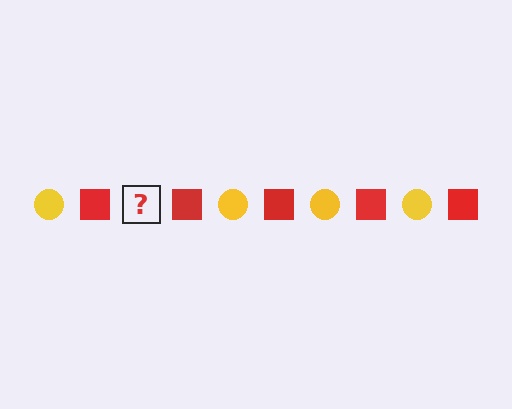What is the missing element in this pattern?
The missing element is a yellow circle.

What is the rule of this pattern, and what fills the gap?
The rule is that the pattern alternates between yellow circle and red square. The gap should be filled with a yellow circle.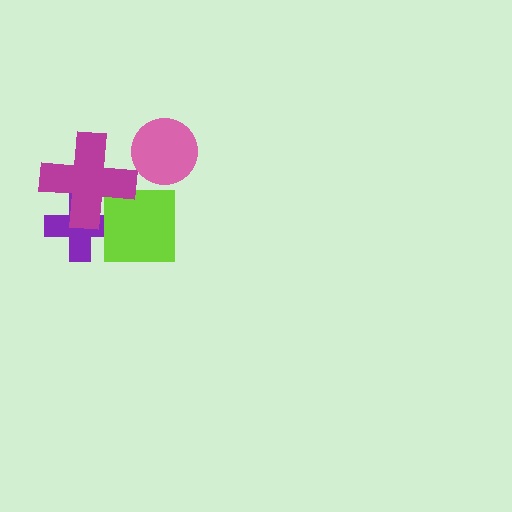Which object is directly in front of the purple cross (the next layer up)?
The lime square is directly in front of the purple cross.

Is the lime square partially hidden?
Yes, it is partially covered by another shape.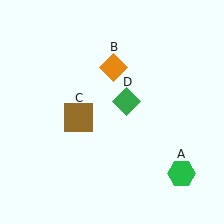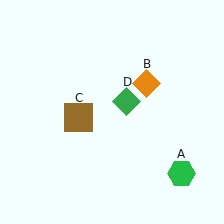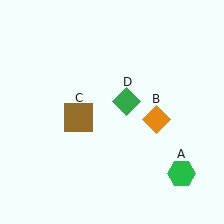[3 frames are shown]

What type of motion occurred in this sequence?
The orange diamond (object B) rotated clockwise around the center of the scene.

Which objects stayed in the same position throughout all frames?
Green hexagon (object A) and brown square (object C) and green diamond (object D) remained stationary.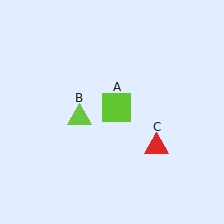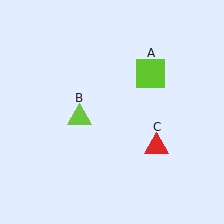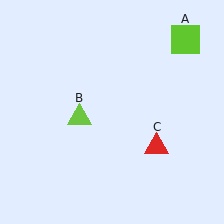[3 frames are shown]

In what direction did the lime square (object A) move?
The lime square (object A) moved up and to the right.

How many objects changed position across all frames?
1 object changed position: lime square (object A).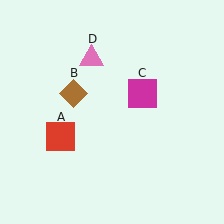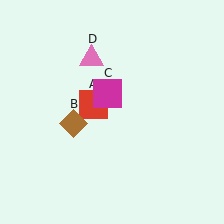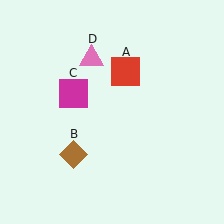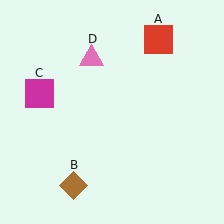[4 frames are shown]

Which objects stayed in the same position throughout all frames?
Pink triangle (object D) remained stationary.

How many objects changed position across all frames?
3 objects changed position: red square (object A), brown diamond (object B), magenta square (object C).